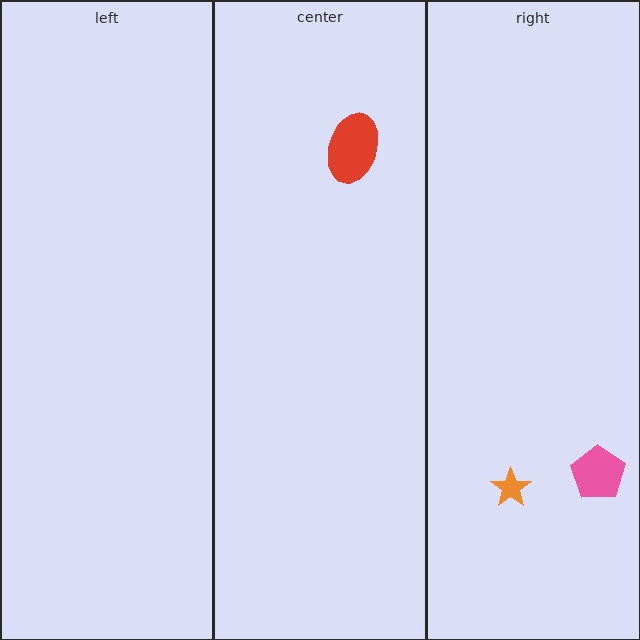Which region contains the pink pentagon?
The right region.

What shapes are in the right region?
The orange star, the pink pentagon.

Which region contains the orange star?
The right region.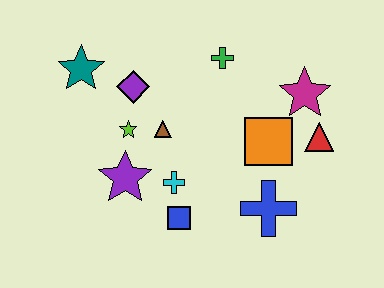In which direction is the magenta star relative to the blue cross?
The magenta star is above the blue cross.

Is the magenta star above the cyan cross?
Yes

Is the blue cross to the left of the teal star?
No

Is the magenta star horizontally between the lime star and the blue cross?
No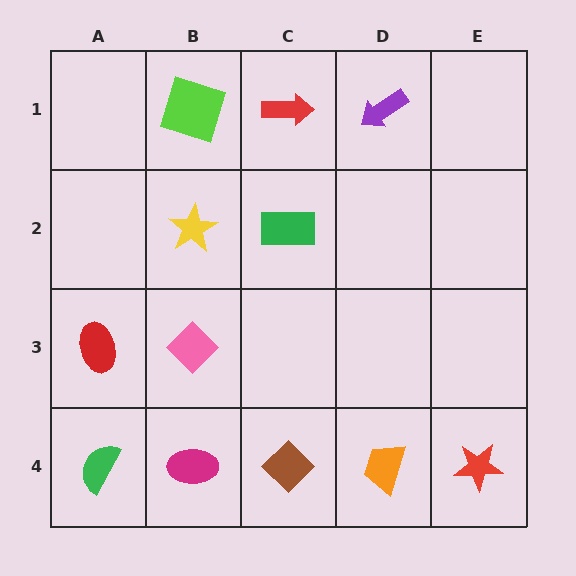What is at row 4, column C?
A brown diamond.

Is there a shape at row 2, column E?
No, that cell is empty.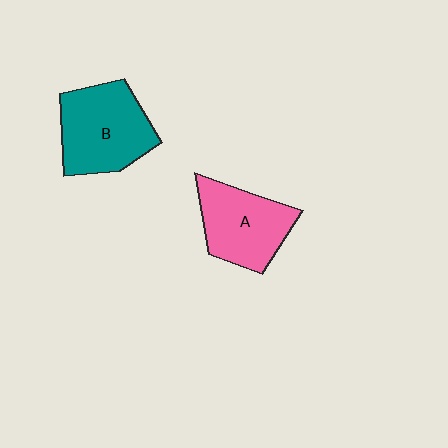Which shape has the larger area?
Shape B (teal).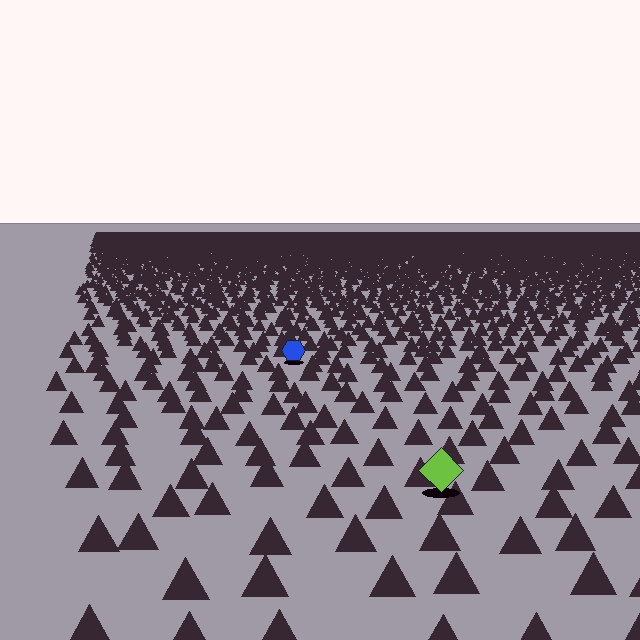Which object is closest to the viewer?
The lime diamond is closest. The texture marks near it are larger and more spread out.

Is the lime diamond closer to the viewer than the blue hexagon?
Yes. The lime diamond is closer — you can tell from the texture gradient: the ground texture is coarser near it.